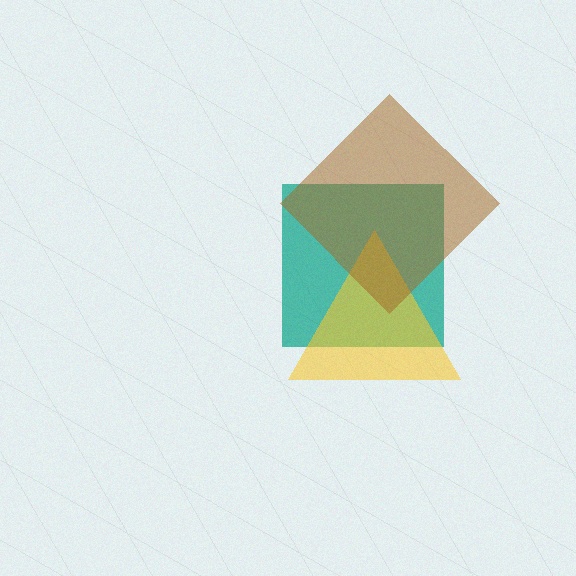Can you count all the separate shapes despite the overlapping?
Yes, there are 3 separate shapes.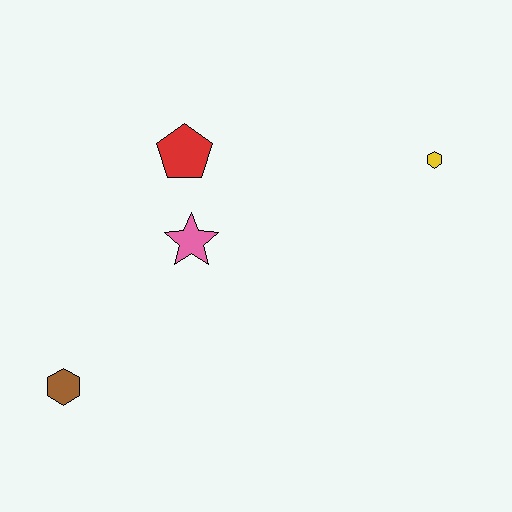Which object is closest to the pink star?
The red pentagon is closest to the pink star.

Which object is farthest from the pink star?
The yellow hexagon is farthest from the pink star.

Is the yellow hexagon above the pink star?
Yes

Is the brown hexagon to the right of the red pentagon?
No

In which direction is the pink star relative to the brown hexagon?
The pink star is above the brown hexagon.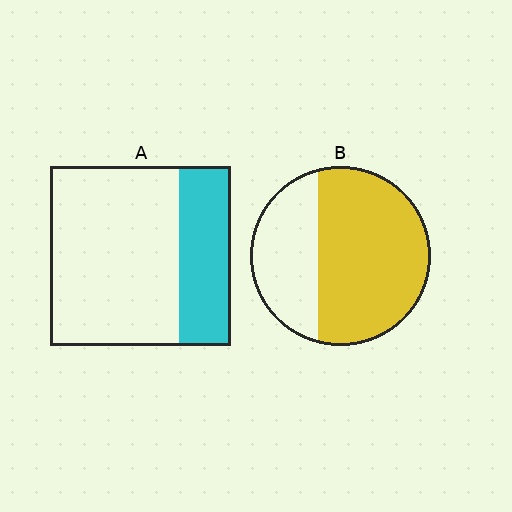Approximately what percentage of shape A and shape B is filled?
A is approximately 30% and B is approximately 65%.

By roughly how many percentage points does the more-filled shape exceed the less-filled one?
By roughly 35 percentage points (B over A).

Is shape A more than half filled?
No.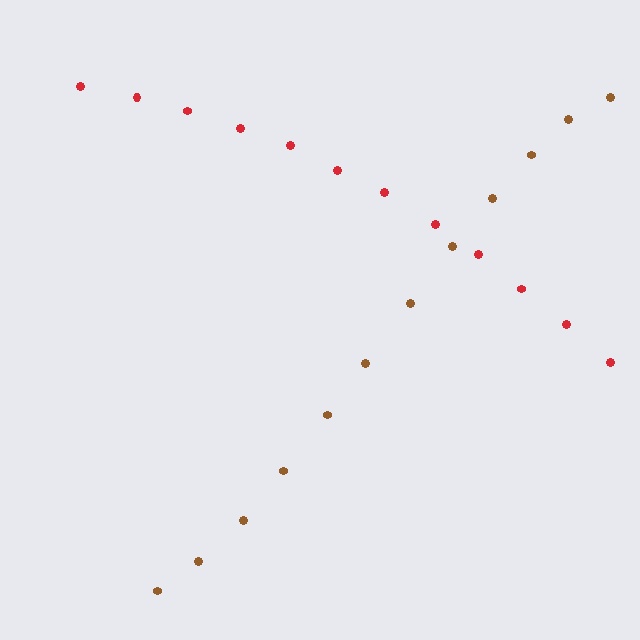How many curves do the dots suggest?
There are 2 distinct paths.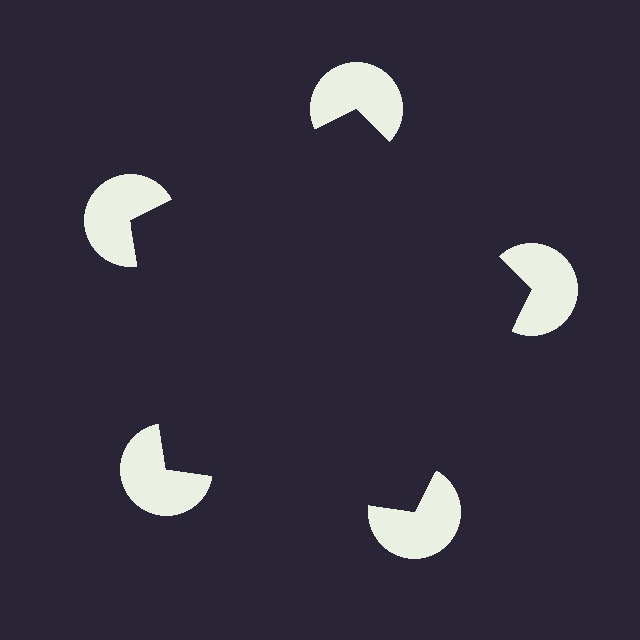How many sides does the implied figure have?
5 sides.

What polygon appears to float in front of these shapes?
An illusory pentagon — its edges are inferred from the aligned wedge cuts in the pac-man discs, not physically drawn.